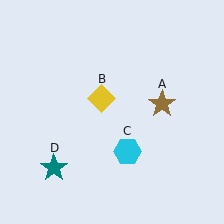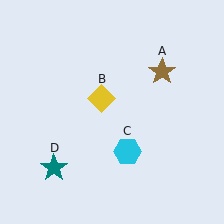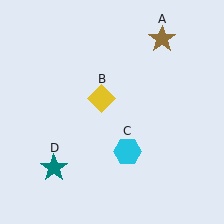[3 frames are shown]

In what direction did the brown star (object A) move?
The brown star (object A) moved up.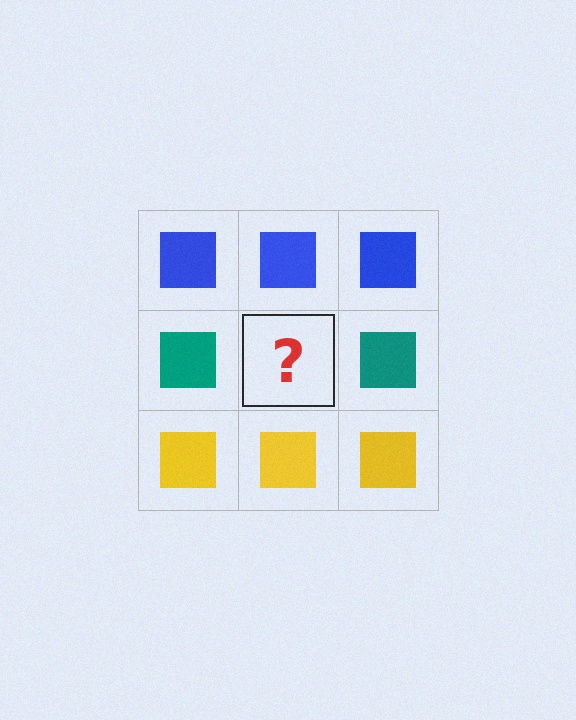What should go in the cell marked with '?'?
The missing cell should contain a teal square.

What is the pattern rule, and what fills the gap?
The rule is that each row has a consistent color. The gap should be filled with a teal square.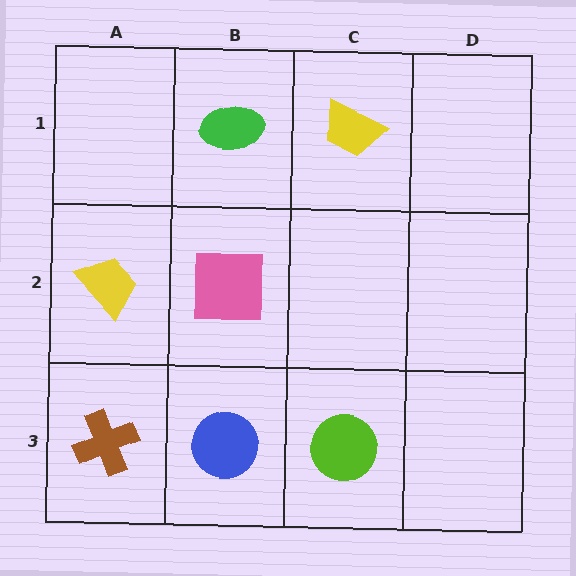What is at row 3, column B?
A blue circle.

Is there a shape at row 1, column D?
No, that cell is empty.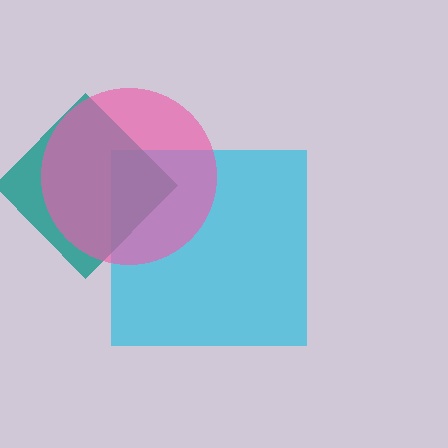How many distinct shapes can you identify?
There are 3 distinct shapes: a cyan square, a teal diamond, a pink circle.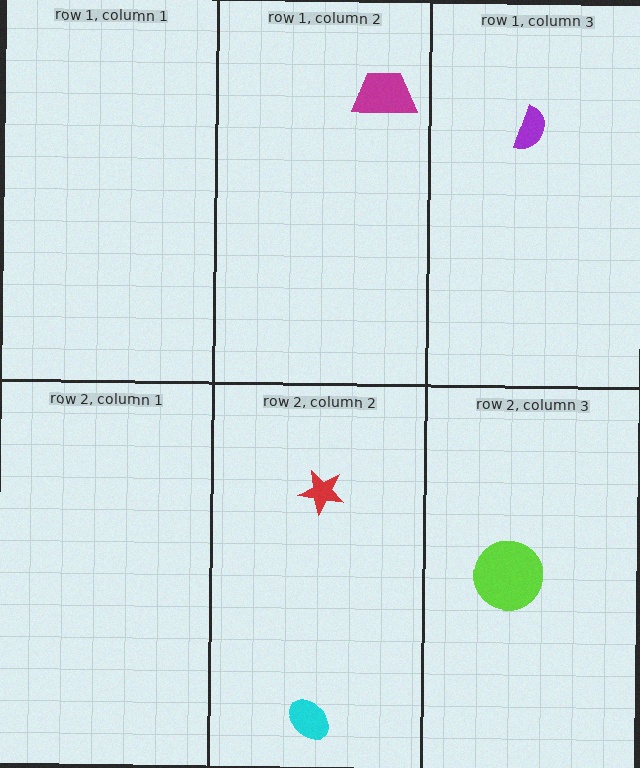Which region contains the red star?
The row 2, column 2 region.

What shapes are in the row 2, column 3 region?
The lime circle.